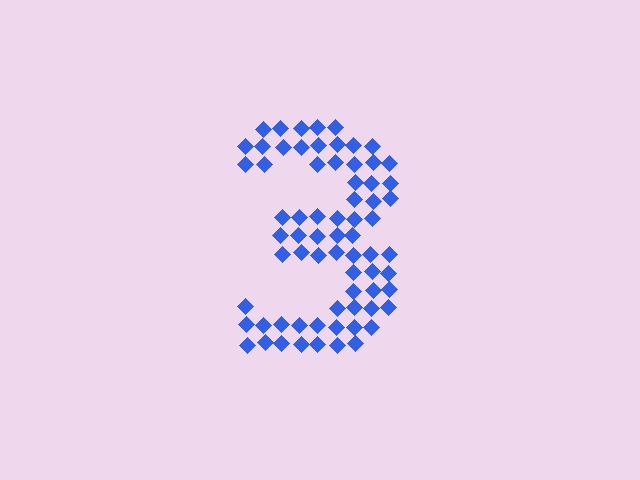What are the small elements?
The small elements are diamonds.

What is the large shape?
The large shape is the digit 3.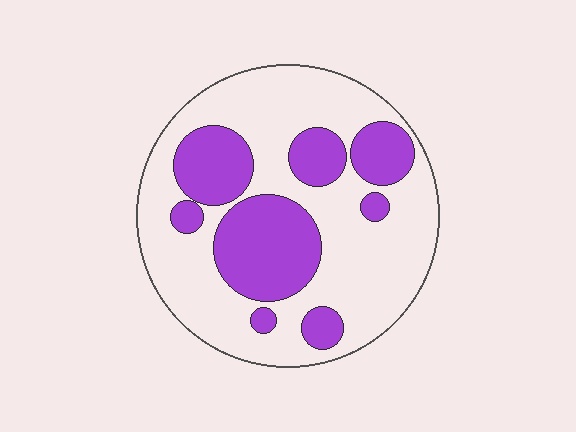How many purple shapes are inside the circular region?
8.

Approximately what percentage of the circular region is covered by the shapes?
Approximately 35%.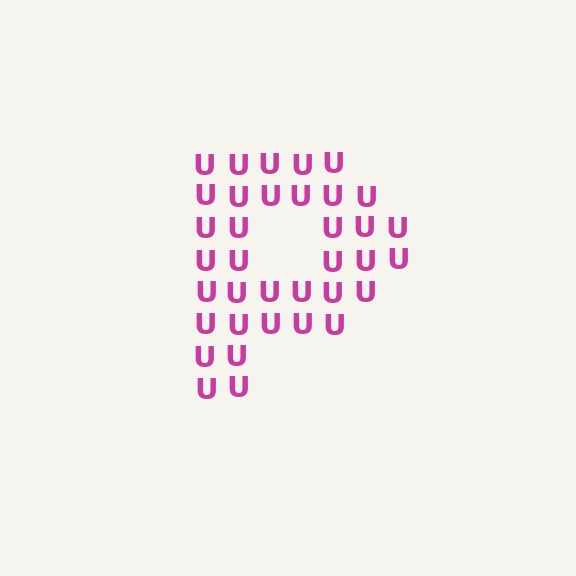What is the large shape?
The large shape is the letter P.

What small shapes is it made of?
It is made of small letter U's.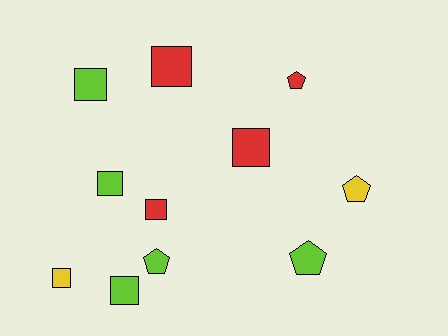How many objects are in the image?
There are 11 objects.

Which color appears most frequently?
Lime, with 5 objects.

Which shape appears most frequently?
Square, with 7 objects.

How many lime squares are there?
There are 3 lime squares.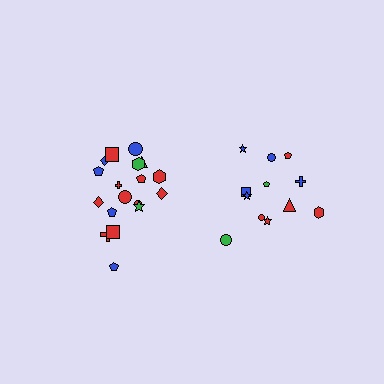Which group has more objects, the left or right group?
The left group.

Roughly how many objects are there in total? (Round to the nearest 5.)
Roughly 30 objects in total.